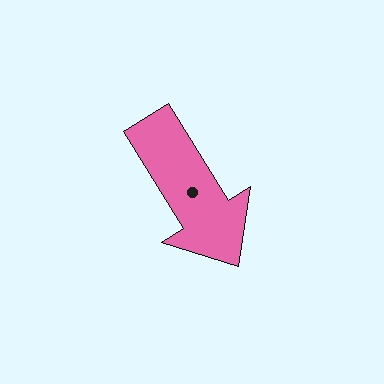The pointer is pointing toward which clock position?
Roughly 5 o'clock.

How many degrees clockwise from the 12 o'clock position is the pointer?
Approximately 148 degrees.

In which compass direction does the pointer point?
Southeast.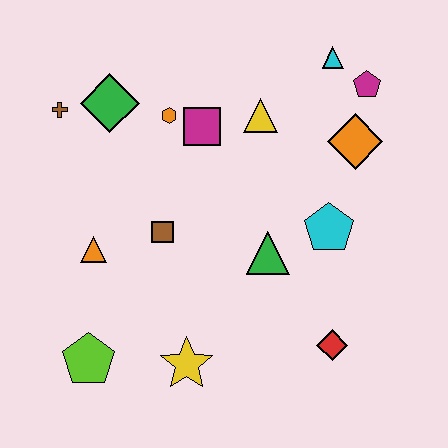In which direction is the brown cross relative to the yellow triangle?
The brown cross is to the left of the yellow triangle.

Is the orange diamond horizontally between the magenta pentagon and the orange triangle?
Yes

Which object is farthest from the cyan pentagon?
The brown cross is farthest from the cyan pentagon.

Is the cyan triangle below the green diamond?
No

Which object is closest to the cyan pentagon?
The green triangle is closest to the cyan pentagon.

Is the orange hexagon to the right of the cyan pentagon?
No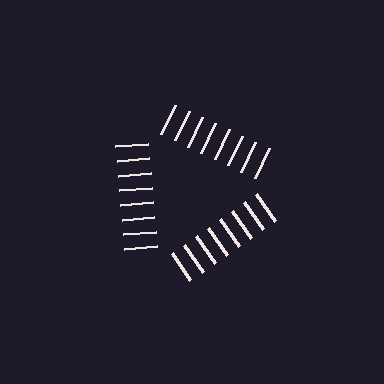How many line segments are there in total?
24 — 8 along each of the 3 edges.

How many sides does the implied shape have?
3 sides — the line-ends trace a triangle.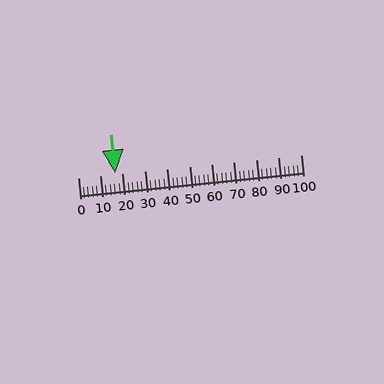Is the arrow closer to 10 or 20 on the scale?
The arrow is closer to 20.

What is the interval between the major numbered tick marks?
The major tick marks are spaced 10 units apart.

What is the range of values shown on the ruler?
The ruler shows values from 0 to 100.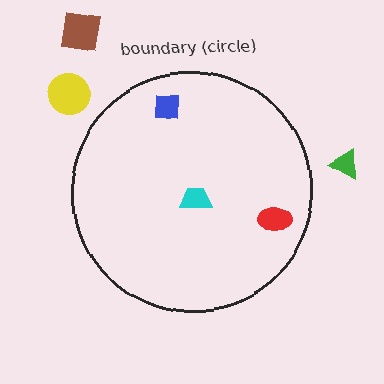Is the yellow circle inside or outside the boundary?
Outside.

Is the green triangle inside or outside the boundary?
Outside.